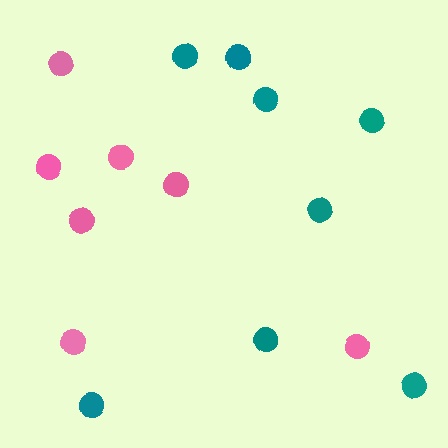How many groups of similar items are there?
There are 2 groups: one group of teal circles (8) and one group of pink circles (7).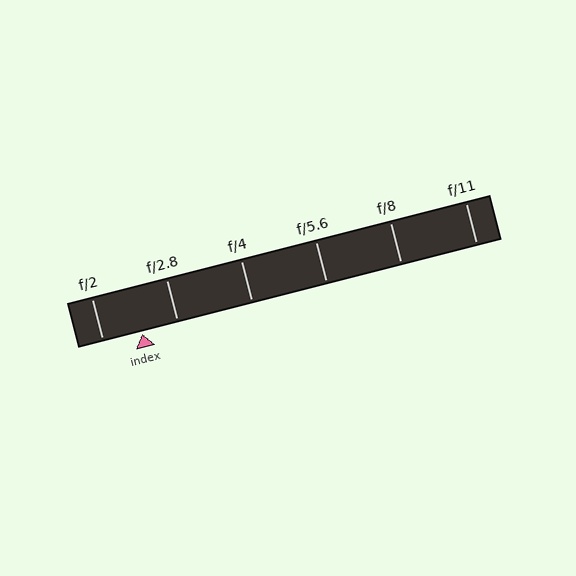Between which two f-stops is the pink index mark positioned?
The index mark is between f/2 and f/2.8.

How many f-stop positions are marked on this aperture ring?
There are 6 f-stop positions marked.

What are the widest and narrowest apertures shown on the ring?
The widest aperture shown is f/2 and the narrowest is f/11.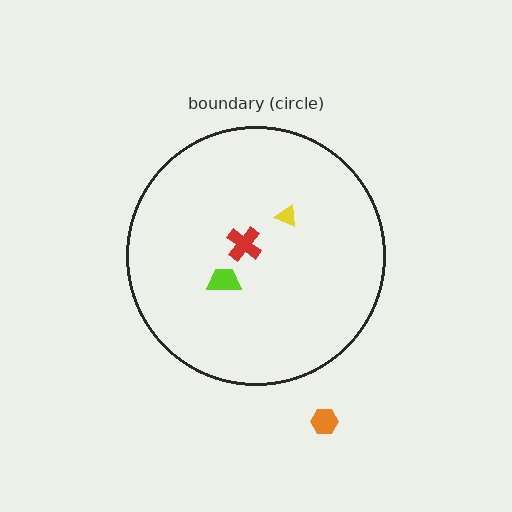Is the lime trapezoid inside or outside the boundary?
Inside.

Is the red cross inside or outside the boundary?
Inside.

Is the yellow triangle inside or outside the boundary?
Inside.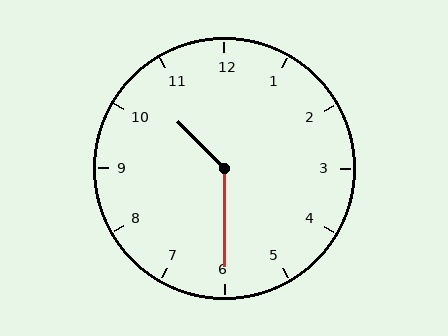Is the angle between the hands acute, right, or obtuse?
It is obtuse.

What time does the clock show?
10:30.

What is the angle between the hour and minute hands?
Approximately 135 degrees.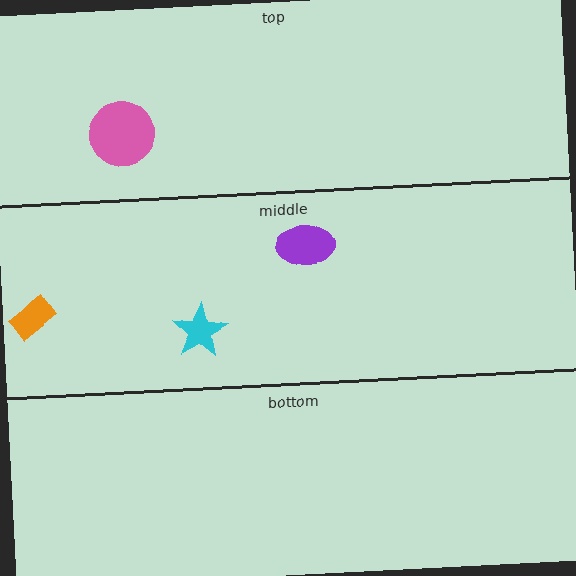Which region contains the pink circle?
The top region.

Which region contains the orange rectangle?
The middle region.